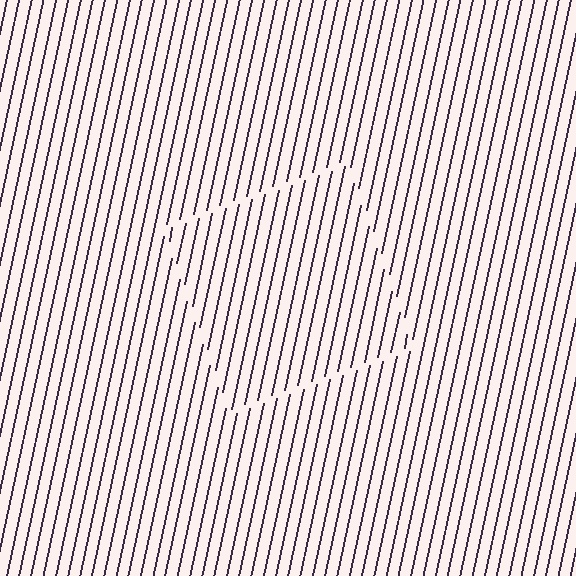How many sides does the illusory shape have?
4 sides — the line-ends trace a square.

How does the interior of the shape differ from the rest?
The interior of the shape contains the same grating, shifted by half a period — the contour is defined by the phase discontinuity where line-ends from the inner and outer gratings abut.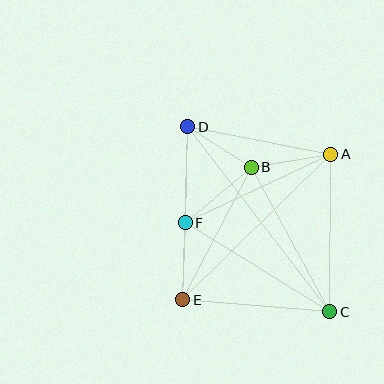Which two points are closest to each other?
Points B and D are closest to each other.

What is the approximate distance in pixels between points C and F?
The distance between C and F is approximately 170 pixels.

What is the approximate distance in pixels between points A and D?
The distance between A and D is approximately 145 pixels.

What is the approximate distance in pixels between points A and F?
The distance between A and F is approximately 161 pixels.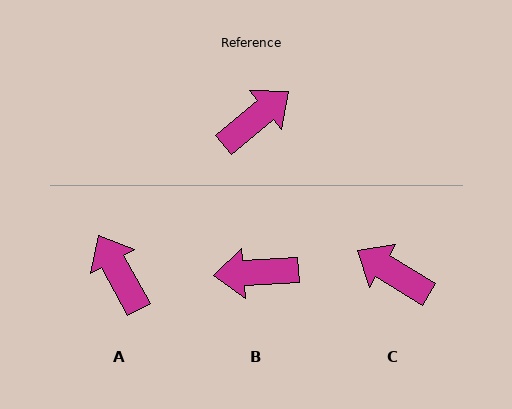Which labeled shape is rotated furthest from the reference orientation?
B, about 144 degrees away.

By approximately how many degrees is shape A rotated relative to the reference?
Approximately 79 degrees counter-clockwise.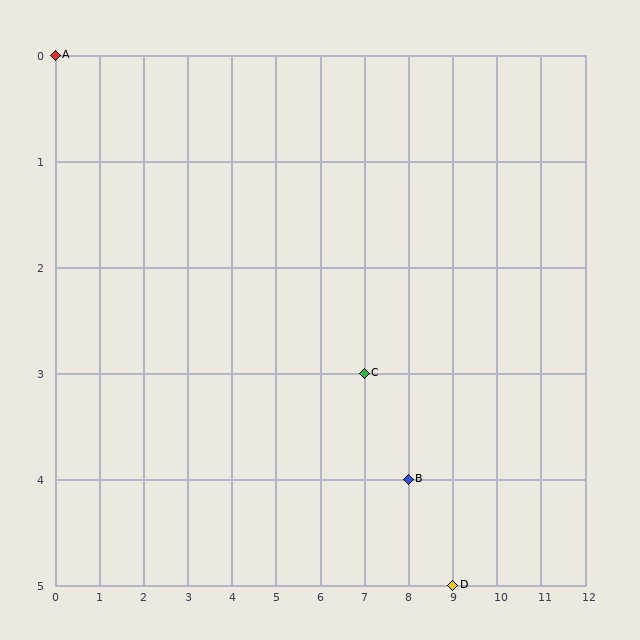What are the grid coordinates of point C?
Point C is at grid coordinates (7, 3).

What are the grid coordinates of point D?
Point D is at grid coordinates (9, 5).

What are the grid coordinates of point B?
Point B is at grid coordinates (8, 4).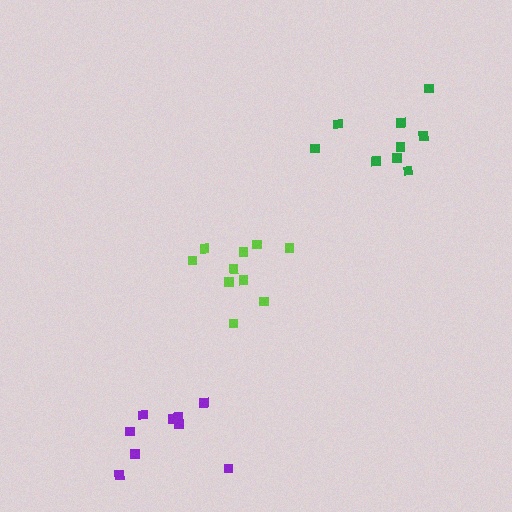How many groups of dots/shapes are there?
There are 3 groups.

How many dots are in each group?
Group 1: 9 dots, Group 2: 10 dots, Group 3: 9 dots (28 total).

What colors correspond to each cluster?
The clusters are colored: green, lime, purple.